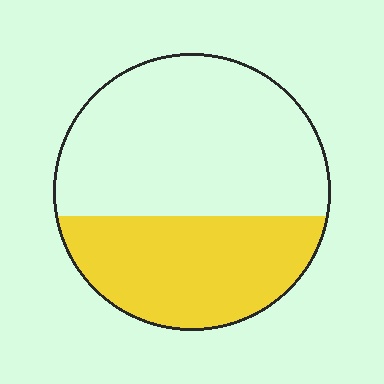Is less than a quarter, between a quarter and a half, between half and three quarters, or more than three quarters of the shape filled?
Between a quarter and a half.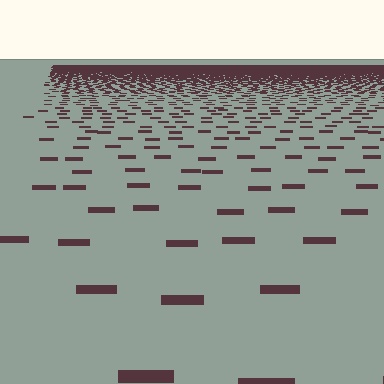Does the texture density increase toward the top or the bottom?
Density increases toward the top.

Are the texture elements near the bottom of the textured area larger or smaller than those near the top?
Larger. Near the bottom, elements are closer to the viewer and appear at a bigger on-screen size.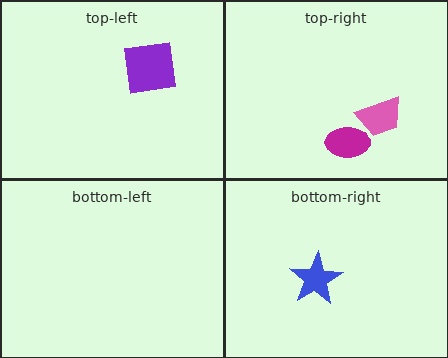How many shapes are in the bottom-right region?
1.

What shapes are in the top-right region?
The pink trapezoid, the magenta ellipse.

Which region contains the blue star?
The bottom-right region.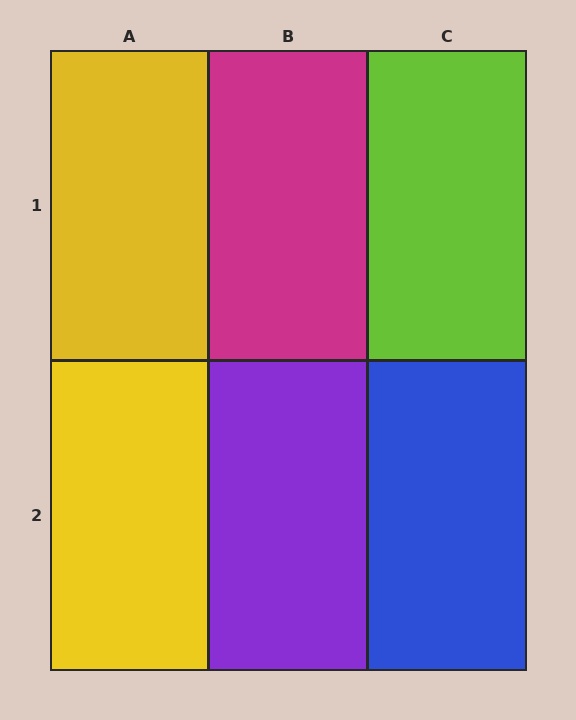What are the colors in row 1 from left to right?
Yellow, magenta, lime.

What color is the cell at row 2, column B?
Purple.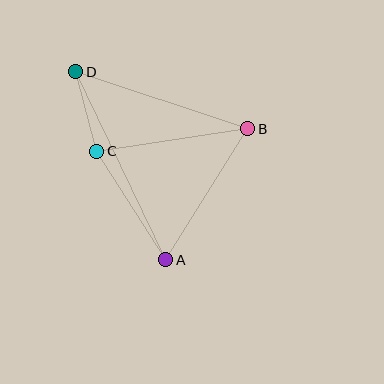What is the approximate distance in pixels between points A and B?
The distance between A and B is approximately 155 pixels.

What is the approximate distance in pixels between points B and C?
The distance between B and C is approximately 153 pixels.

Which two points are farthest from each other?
Points A and D are farthest from each other.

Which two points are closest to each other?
Points C and D are closest to each other.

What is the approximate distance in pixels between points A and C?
The distance between A and C is approximately 129 pixels.